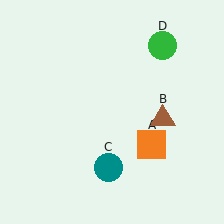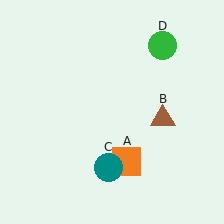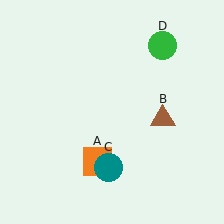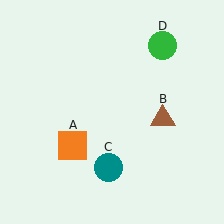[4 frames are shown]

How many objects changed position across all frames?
1 object changed position: orange square (object A).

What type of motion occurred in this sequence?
The orange square (object A) rotated clockwise around the center of the scene.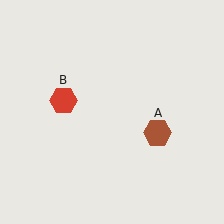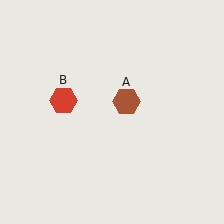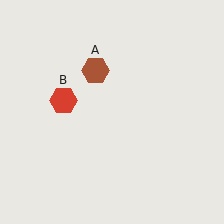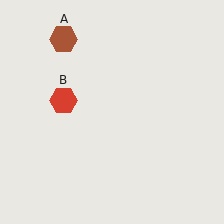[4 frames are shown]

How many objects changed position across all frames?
1 object changed position: brown hexagon (object A).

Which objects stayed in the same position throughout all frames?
Red hexagon (object B) remained stationary.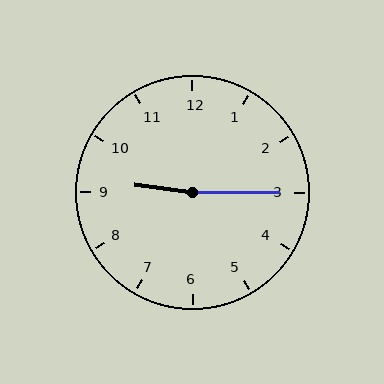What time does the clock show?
9:15.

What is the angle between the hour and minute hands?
Approximately 172 degrees.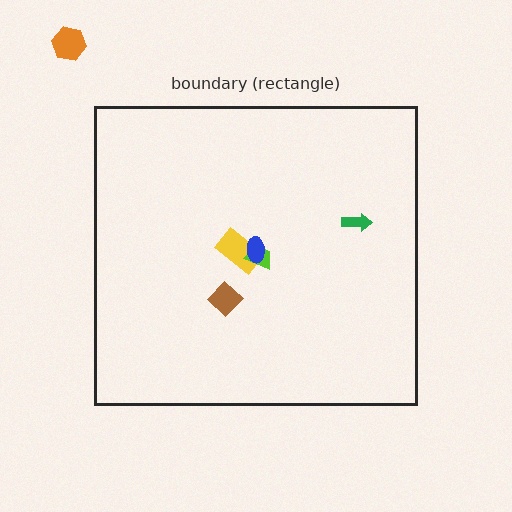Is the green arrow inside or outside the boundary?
Inside.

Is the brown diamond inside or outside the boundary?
Inside.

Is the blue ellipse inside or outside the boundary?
Inside.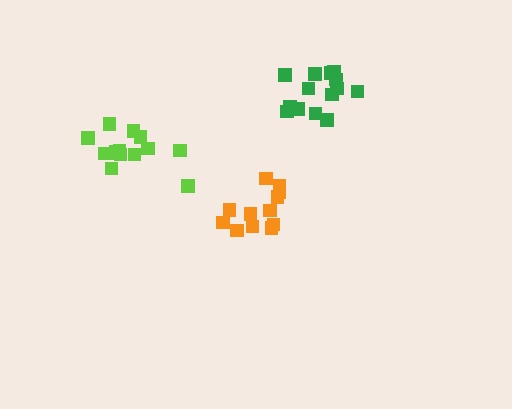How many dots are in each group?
Group 1: 12 dots, Group 2: 14 dots, Group 3: 14 dots (40 total).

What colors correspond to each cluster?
The clusters are colored: orange, lime, green.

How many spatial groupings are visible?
There are 3 spatial groupings.